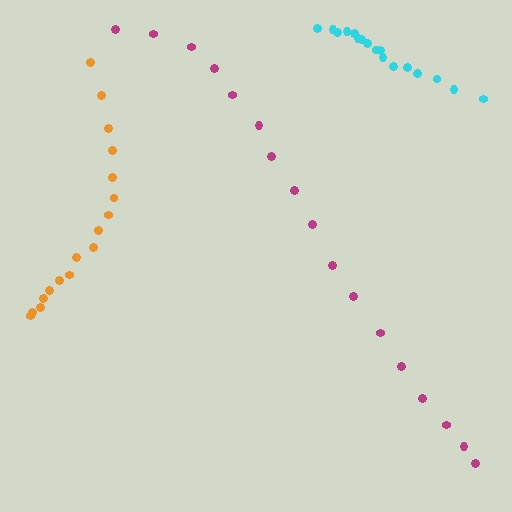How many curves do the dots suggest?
There are 3 distinct paths.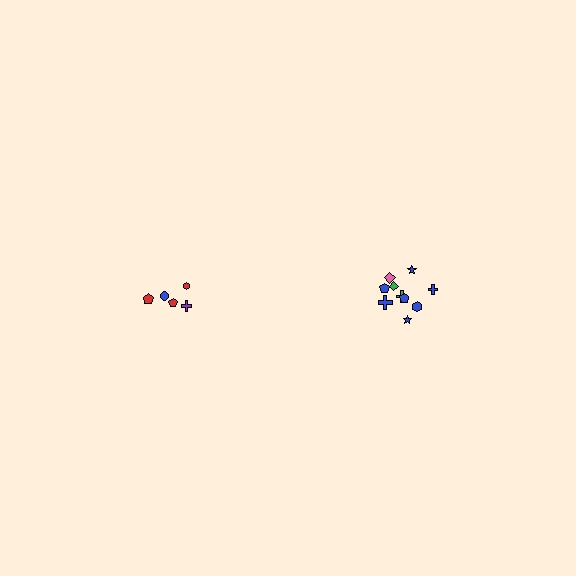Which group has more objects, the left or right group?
The right group.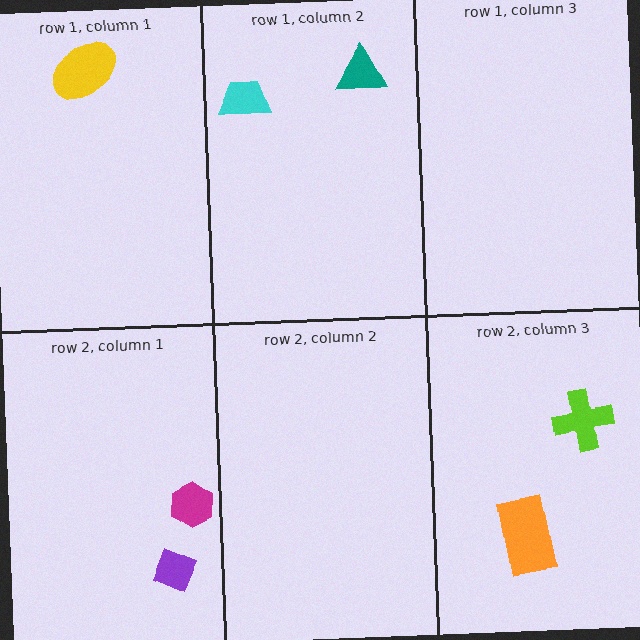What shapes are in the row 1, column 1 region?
The yellow ellipse.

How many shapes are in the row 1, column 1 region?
1.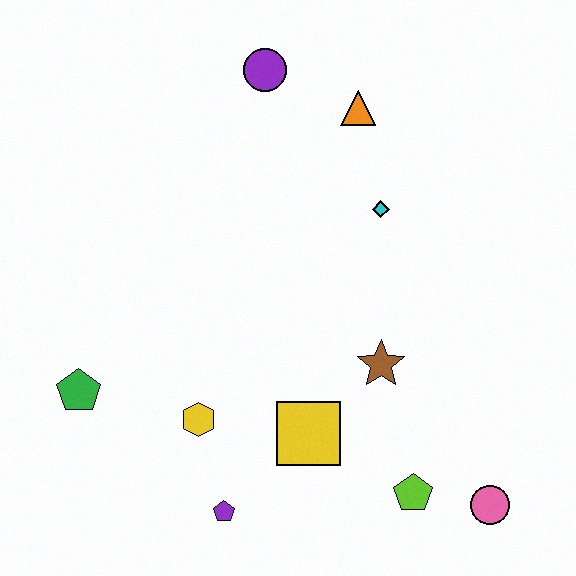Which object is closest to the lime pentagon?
The pink circle is closest to the lime pentagon.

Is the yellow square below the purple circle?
Yes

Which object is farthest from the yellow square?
The purple circle is farthest from the yellow square.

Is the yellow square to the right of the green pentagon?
Yes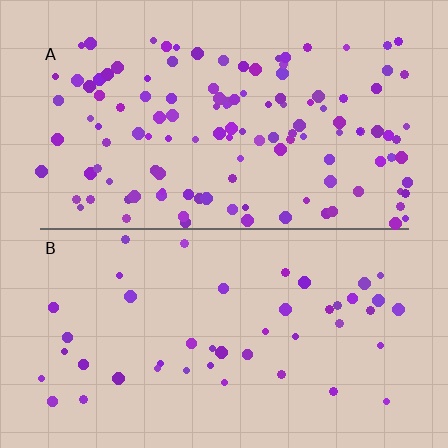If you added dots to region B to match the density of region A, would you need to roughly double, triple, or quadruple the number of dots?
Approximately triple.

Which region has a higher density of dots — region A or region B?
A (the top).